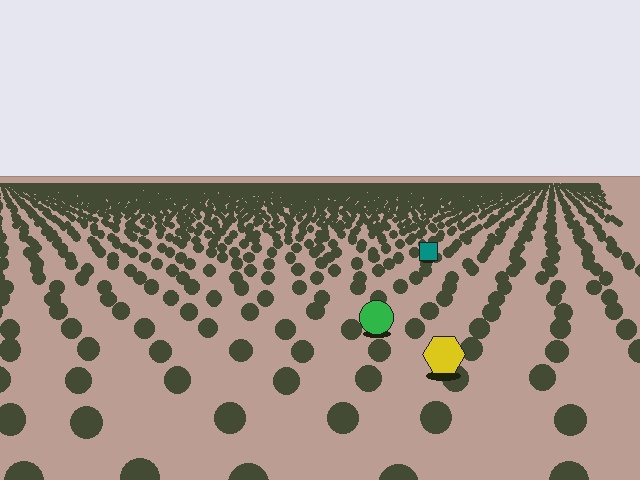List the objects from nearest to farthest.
From nearest to farthest: the yellow hexagon, the green circle, the teal square.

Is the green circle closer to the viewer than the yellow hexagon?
No. The yellow hexagon is closer — you can tell from the texture gradient: the ground texture is coarser near it.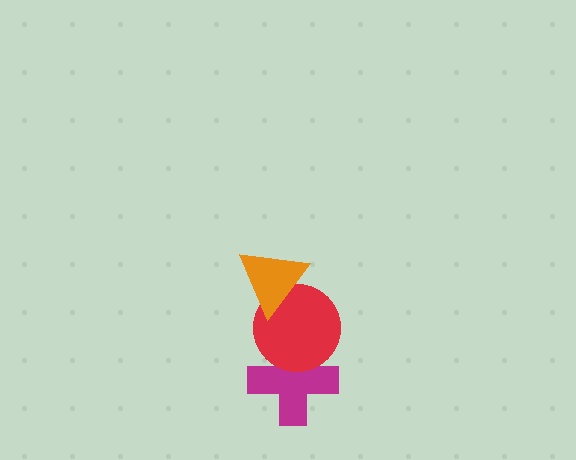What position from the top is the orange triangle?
The orange triangle is 1st from the top.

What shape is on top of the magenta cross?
The red circle is on top of the magenta cross.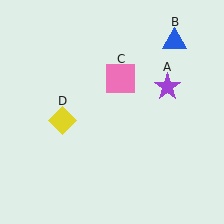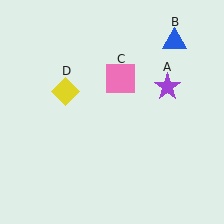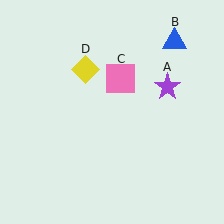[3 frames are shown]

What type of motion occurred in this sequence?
The yellow diamond (object D) rotated clockwise around the center of the scene.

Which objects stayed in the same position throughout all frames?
Purple star (object A) and blue triangle (object B) and pink square (object C) remained stationary.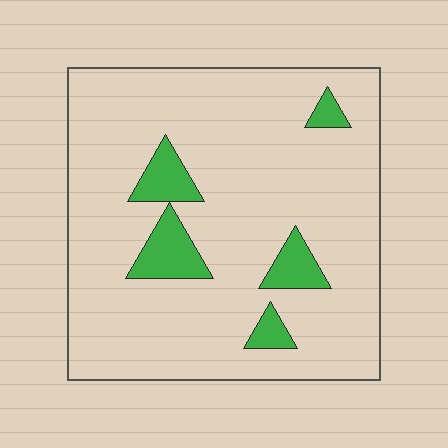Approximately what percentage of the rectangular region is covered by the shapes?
Approximately 10%.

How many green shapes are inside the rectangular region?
5.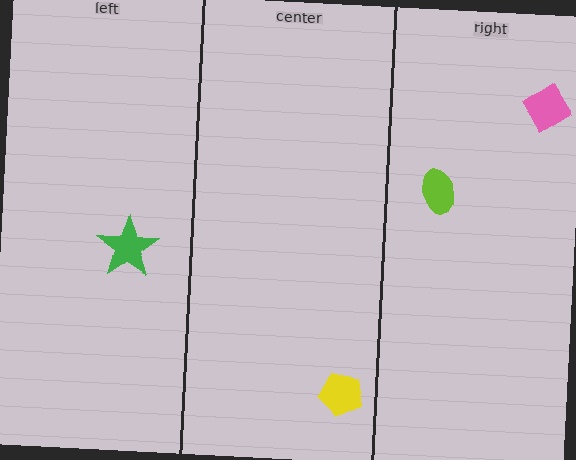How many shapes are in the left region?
1.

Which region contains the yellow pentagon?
The center region.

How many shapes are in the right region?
2.